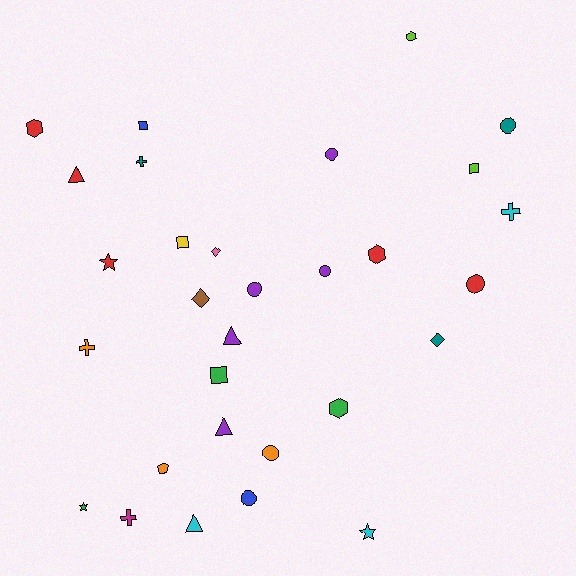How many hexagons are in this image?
There are 4 hexagons.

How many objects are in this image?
There are 30 objects.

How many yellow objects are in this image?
There is 1 yellow object.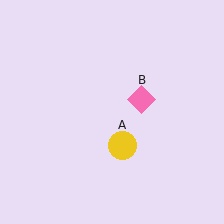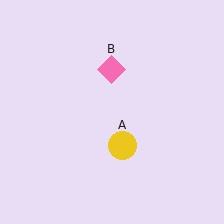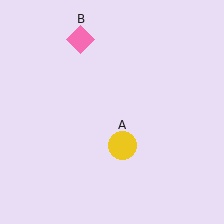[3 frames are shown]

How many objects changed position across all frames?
1 object changed position: pink diamond (object B).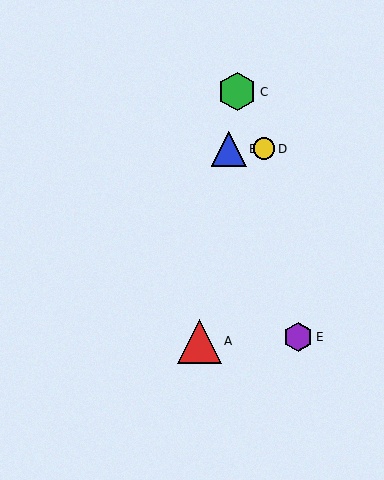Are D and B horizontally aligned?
Yes, both are at y≈149.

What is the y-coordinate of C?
Object C is at y≈92.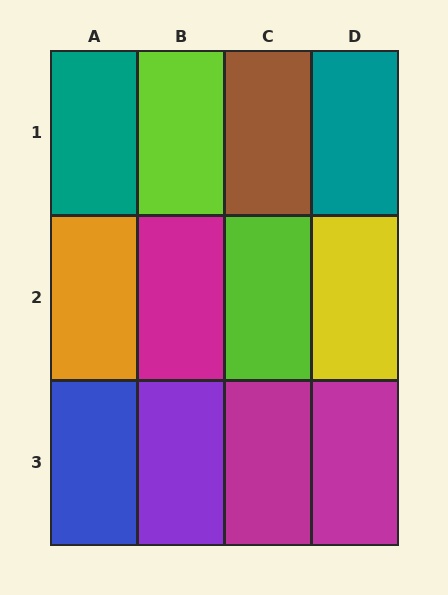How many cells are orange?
1 cell is orange.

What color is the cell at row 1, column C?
Brown.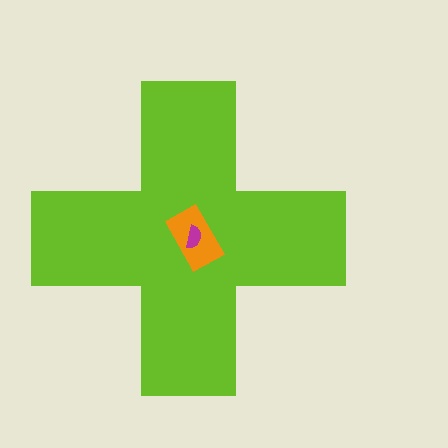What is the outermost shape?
The lime cross.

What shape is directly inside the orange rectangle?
The magenta semicircle.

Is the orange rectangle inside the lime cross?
Yes.